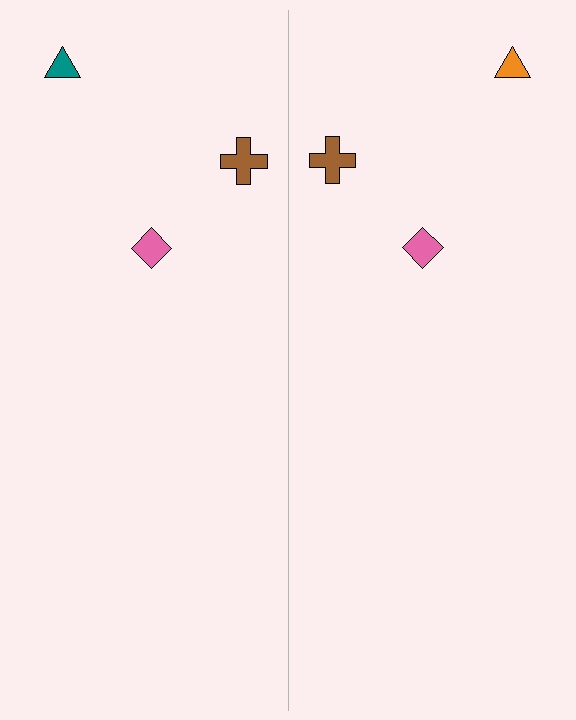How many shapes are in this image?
There are 6 shapes in this image.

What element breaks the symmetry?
The orange triangle on the right side breaks the symmetry — its mirror counterpart is teal.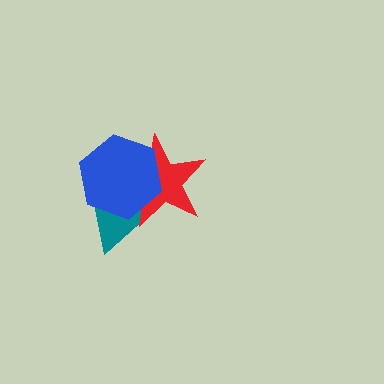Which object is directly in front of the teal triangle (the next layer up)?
The red star is directly in front of the teal triangle.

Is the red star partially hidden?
Yes, it is partially covered by another shape.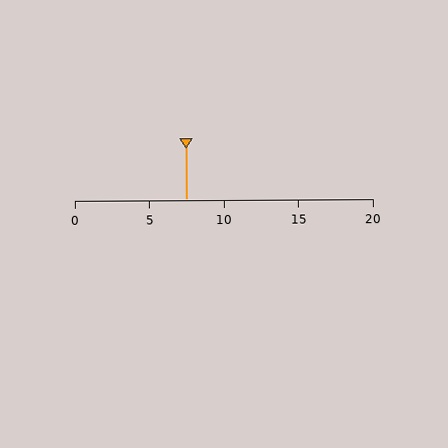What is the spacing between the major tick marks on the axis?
The major ticks are spaced 5 apart.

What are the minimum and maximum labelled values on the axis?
The axis runs from 0 to 20.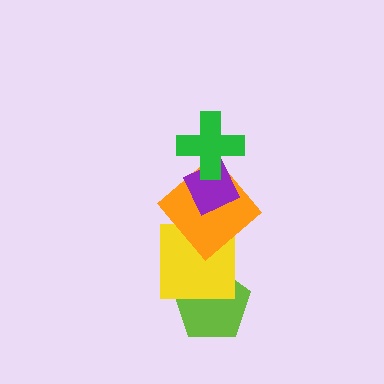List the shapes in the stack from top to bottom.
From top to bottom: the green cross, the purple diamond, the orange diamond, the yellow square, the lime pentagon.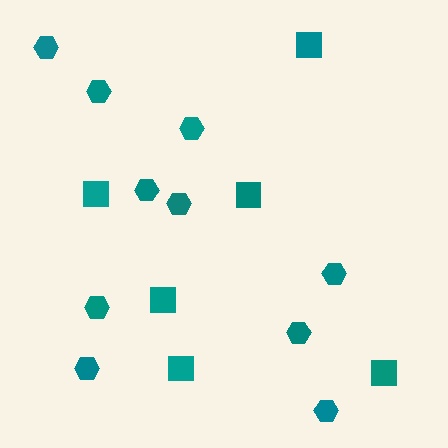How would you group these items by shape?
There are 2 groups: one group of hexagons (10) and one group of squares (6).